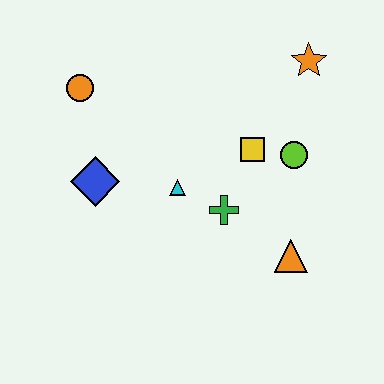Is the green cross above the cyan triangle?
No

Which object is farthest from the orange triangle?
The orange circle is farthest from the orange triangle.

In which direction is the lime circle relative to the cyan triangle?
The lime circle is to the right of the cyan triangle.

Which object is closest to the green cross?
The cyan triangle is closest to the green cross.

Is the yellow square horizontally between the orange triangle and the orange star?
No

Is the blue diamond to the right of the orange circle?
Yes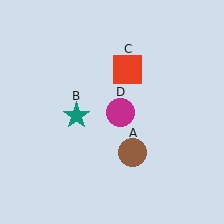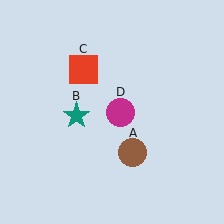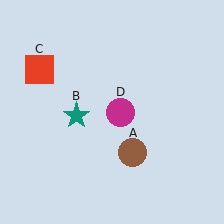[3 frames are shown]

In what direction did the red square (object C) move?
The red square (object C) moved left.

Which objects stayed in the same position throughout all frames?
Brown circle (object A) and teal star (object B) and magenta circle (object D) remained stationary.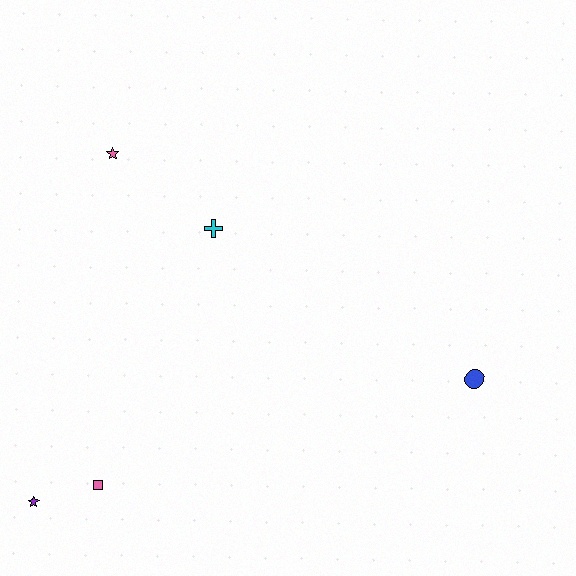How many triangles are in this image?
There are no triangles.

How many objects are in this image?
There are 5 objects.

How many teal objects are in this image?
There are no teal objects.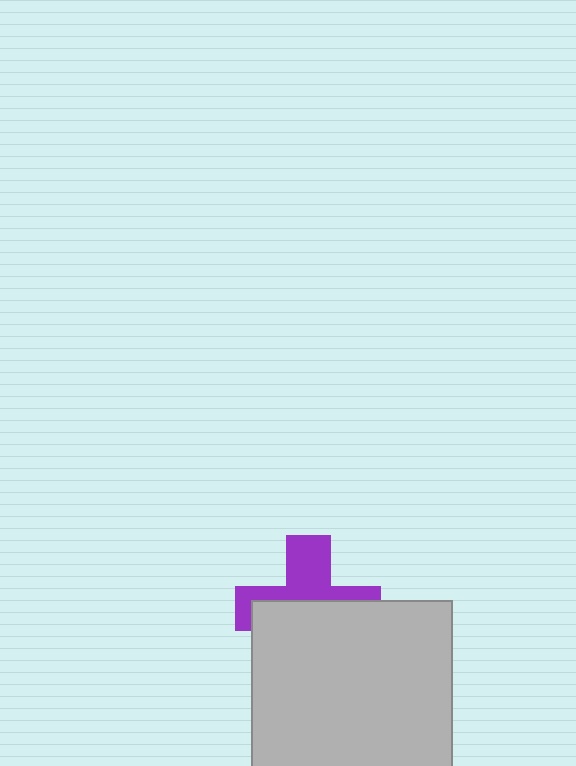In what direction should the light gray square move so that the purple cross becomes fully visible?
The light gray square should move down. That is the shortest direction to clear the overlap and leave the purple cross fully visible.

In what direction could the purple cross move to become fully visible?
The purple cross could move up. That would shift it out from behind the light gray square entirely.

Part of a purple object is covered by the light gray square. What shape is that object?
It is a cross.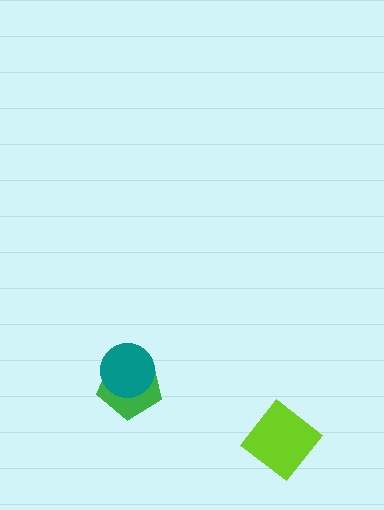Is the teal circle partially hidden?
No, no other shape covers it.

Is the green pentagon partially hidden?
Yes, it is partially covered by another shape.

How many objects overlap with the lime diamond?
0 objects overlap with the lime diamond.